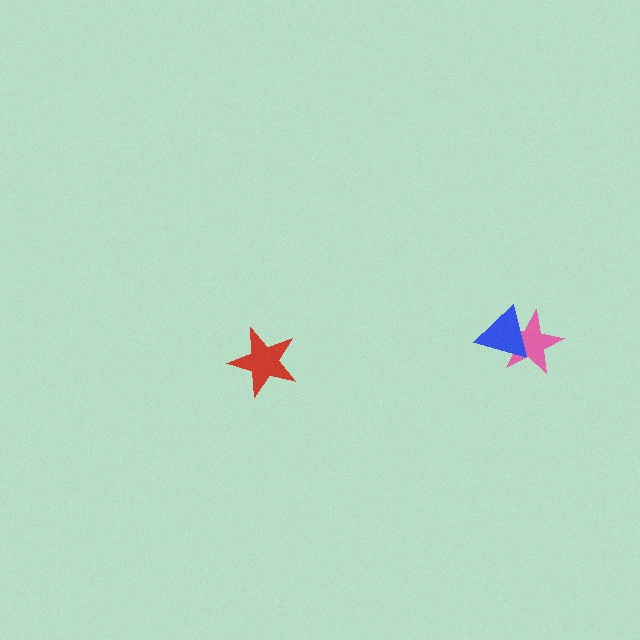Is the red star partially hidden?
No, no other shape covers it.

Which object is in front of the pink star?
The blue triangle is in front of the pink star.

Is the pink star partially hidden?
Yes, it is partially covered by another shape.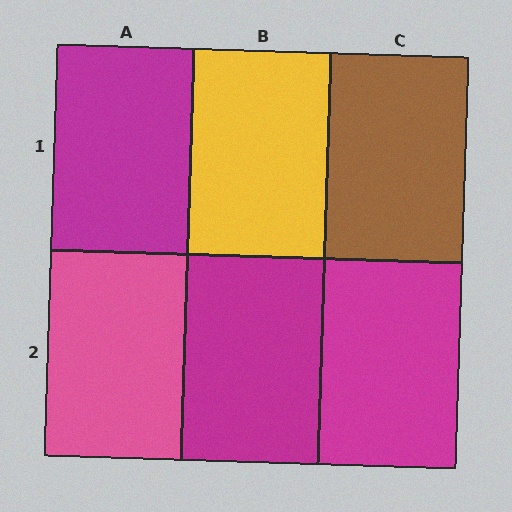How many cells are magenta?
3 cells are magenta.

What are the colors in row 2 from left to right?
Pink, magenta, magenta.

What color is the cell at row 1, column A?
Magenta.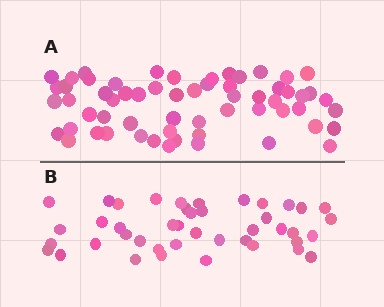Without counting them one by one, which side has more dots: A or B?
Region A (the top region) has more dots.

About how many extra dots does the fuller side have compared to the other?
Region A has approximately 15 more dots than region B.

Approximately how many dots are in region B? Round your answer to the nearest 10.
About 40 dots. (The exact count is 43, which rounds to 40.)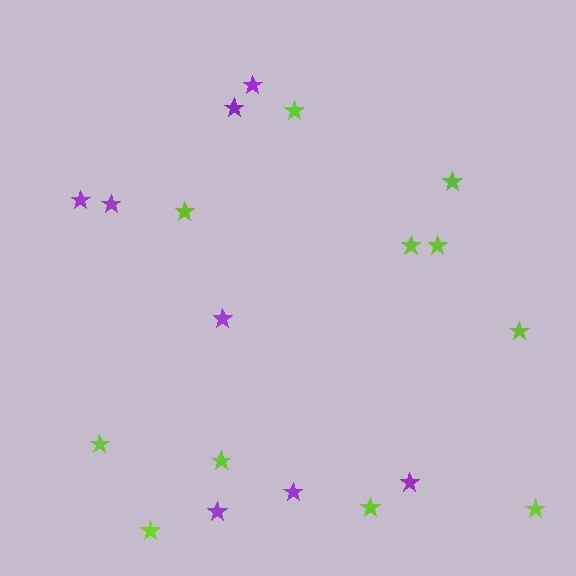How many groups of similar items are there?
There are 2 groups: one group of purple stars (8) and one group of lime stars (11).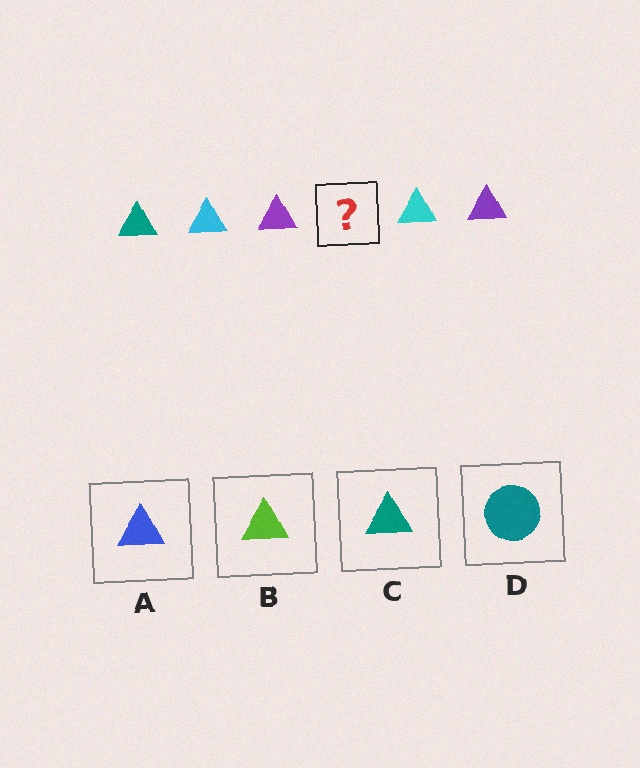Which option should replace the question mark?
Option C.